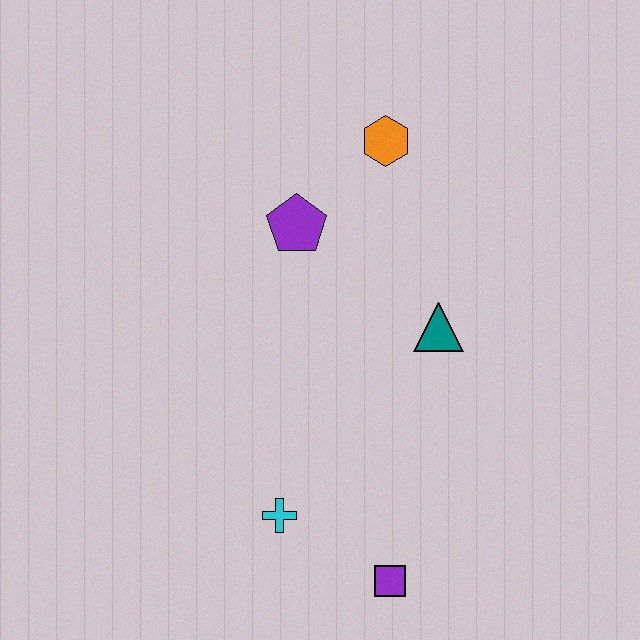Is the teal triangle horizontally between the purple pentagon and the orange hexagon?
No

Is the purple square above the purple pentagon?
No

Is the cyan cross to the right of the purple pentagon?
No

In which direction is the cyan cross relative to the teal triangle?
The cyan cross is below the teal triangle.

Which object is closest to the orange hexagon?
The purple pentagon is closest to the orange hexagon.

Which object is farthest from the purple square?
The orange hexagon is farthest from the purple square.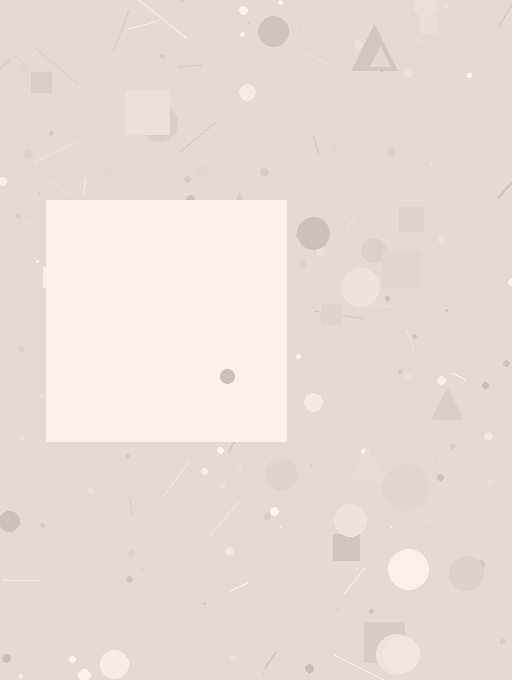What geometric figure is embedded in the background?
A square is embedded in the background.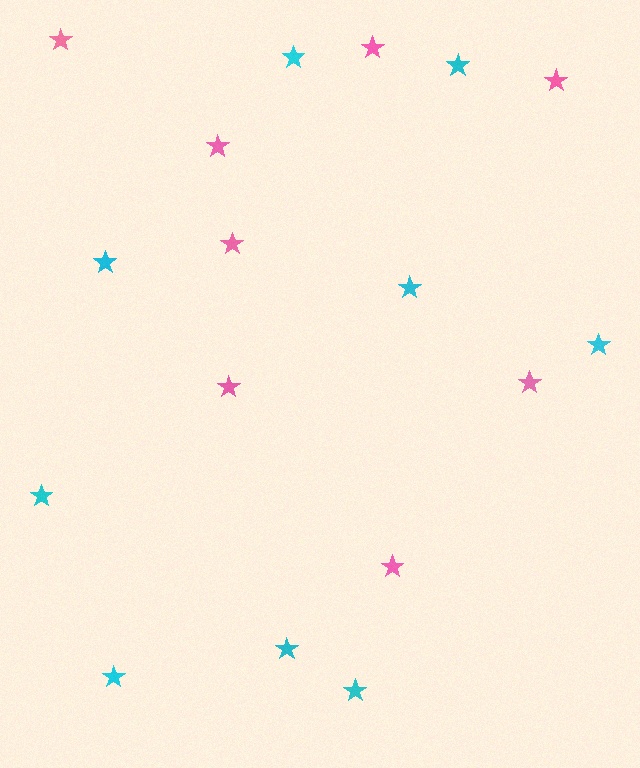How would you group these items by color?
There are 2 groups: one group of pink stars (8) and one group of cyan stars (9).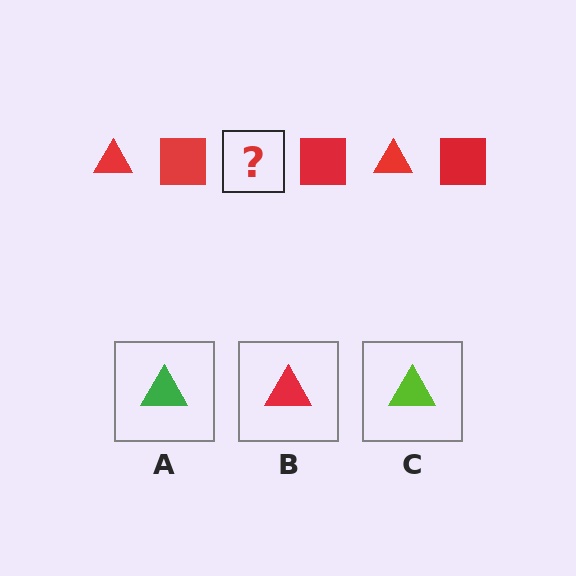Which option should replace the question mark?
Option B.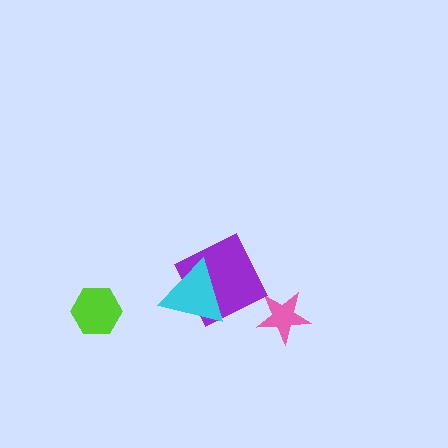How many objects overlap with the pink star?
0 objects overlap with the pink star.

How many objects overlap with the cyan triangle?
1 object overlaps with the cyan triangle.